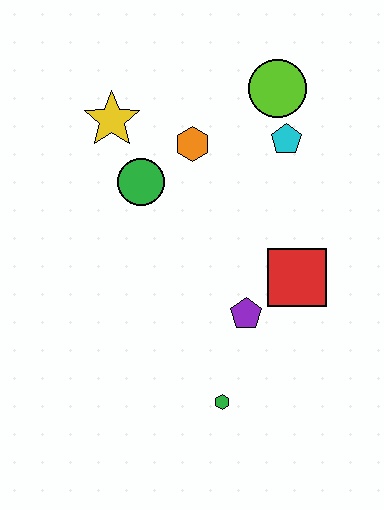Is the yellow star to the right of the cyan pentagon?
No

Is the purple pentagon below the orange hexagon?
Yes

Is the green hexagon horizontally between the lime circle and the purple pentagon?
No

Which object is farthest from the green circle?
The green hexagon is farthest from the green circle.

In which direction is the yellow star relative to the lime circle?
The yellow star is to the left of the lime circle.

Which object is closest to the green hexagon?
The purple pentagon is closest to the green hexagon.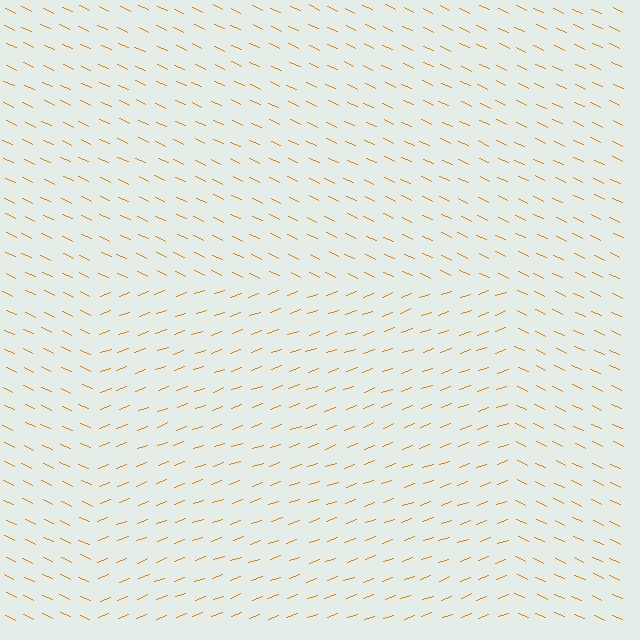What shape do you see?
I see a rectangle.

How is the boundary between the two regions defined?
The boundary is defined purely by a change in line orientation (approximately 45 degrees difference). All lines are the same color and thickness.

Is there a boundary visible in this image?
Yes, there is a texture boundary formed by a change in line orientation.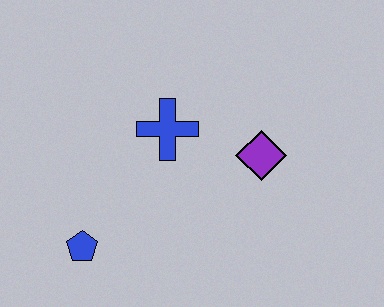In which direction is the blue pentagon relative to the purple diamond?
The blue pentagon is to the left of the purple diamond.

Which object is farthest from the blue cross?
The blue pentagon is farthest from the blue cross.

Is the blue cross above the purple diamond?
Yes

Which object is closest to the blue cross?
The purple diamond is closest to the blue cross.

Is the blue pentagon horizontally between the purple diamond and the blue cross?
No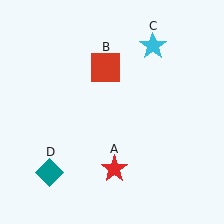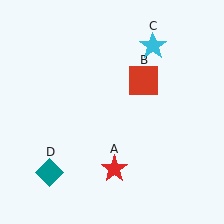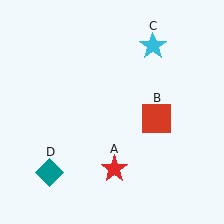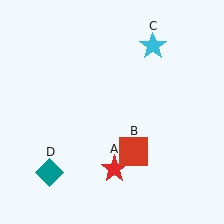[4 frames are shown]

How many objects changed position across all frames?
1 object changed position: red square (object B).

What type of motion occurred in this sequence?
The red square (object B) rotated clockwise around the center of the scene.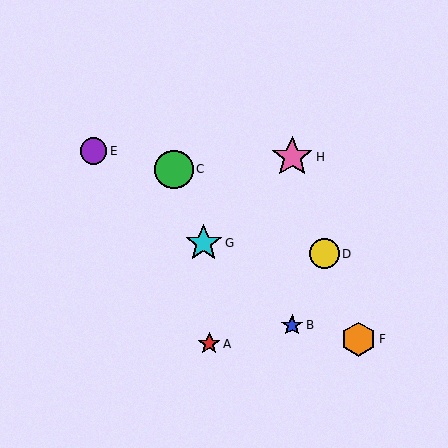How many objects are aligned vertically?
2 objects (B, H) are aligned vertically.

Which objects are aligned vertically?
Objects B, H are aligned vertically.